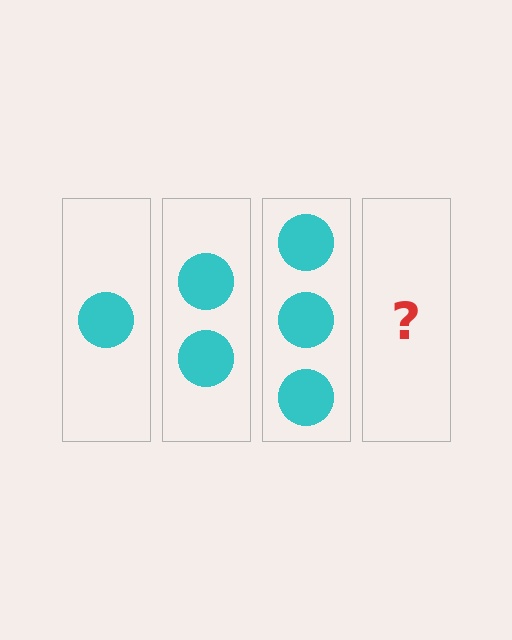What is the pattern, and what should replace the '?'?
The pattern is that each step adds one more circle. The '?' should be 4 circles.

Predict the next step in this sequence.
The next step is 4 circles.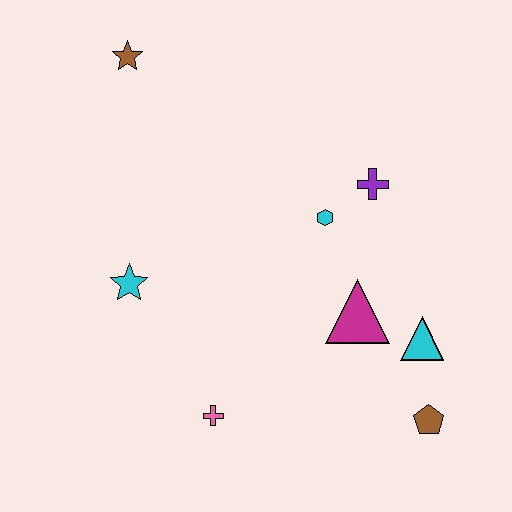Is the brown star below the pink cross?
No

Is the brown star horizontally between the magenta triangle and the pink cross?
No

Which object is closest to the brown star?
The cyan star is closest to the brown star.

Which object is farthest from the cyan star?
The brown pentagon is farthest from the cyan star.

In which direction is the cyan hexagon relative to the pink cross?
The cyan hexagon is above the pink cross.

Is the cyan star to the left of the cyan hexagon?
Yes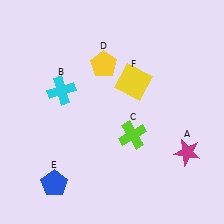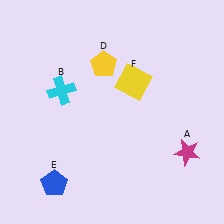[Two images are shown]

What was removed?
The lime cross (C) was removed in Image 2.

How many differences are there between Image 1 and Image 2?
There is 1 difference between the two images.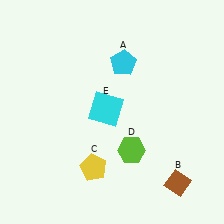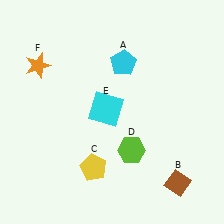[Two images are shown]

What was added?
An orange star (F) was added in Image 2.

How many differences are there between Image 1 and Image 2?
There is 1 difference between the two images.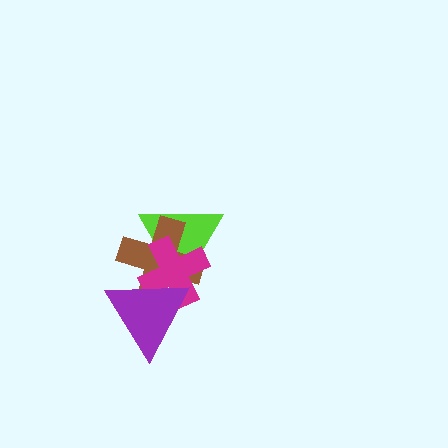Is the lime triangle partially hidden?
Yes, it is partially covered by another shape.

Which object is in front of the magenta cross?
The purple triangle is in front of the magenta cross.